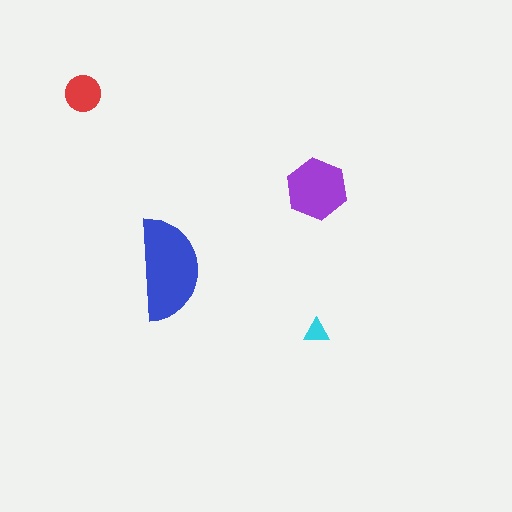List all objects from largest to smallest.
The blue semicircle, the purple hexagon, the red circle, the cyan triangle.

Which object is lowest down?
The cyan triangle is bottommost.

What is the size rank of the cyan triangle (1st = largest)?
4th.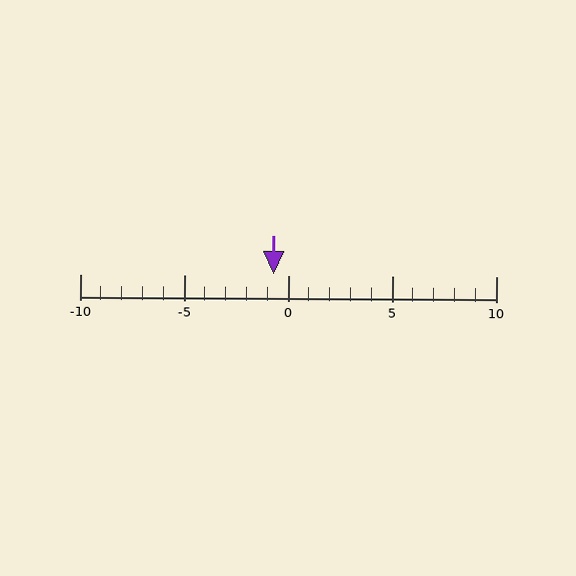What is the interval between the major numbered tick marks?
The major tick marks are spaced 5 units apart.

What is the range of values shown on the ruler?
The ruler shows values from -10 to 10.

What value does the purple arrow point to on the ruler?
The purple arrow points to approximately -1.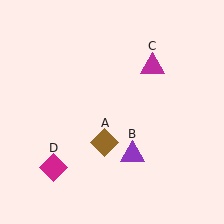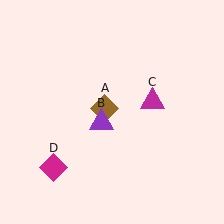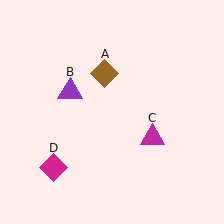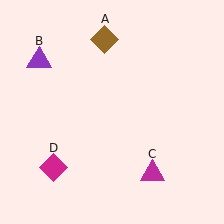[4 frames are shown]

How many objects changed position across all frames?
3 objects changed position: brown diamond (object A), purple triangle (object B), magenta triangle (object C).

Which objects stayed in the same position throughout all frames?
Magenta diamond (object D) remained stationary.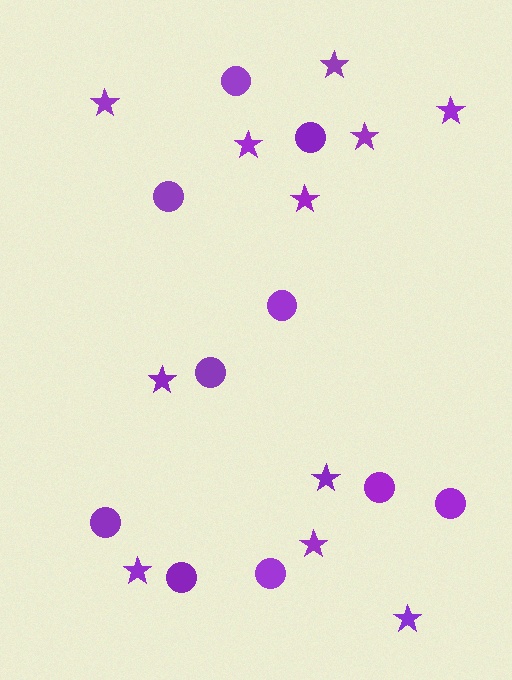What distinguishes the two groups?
There are 2 groups: one group of circles (10) and one group of stars (11).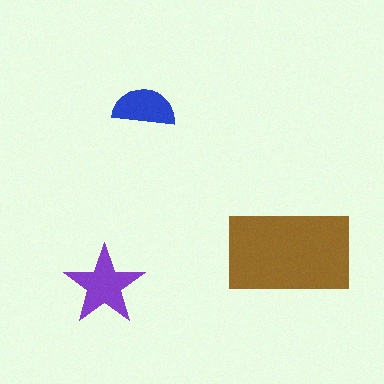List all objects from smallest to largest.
The blue semicircle, the purple star, the brown rectangle.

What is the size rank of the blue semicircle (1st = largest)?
3rd.